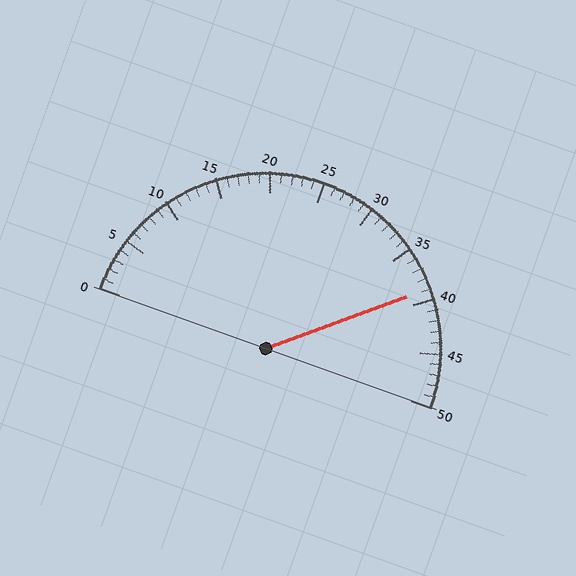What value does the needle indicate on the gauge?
The needle indicates approximately 39.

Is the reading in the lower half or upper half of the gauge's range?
The reading is in the upper half of the range (0 to 50).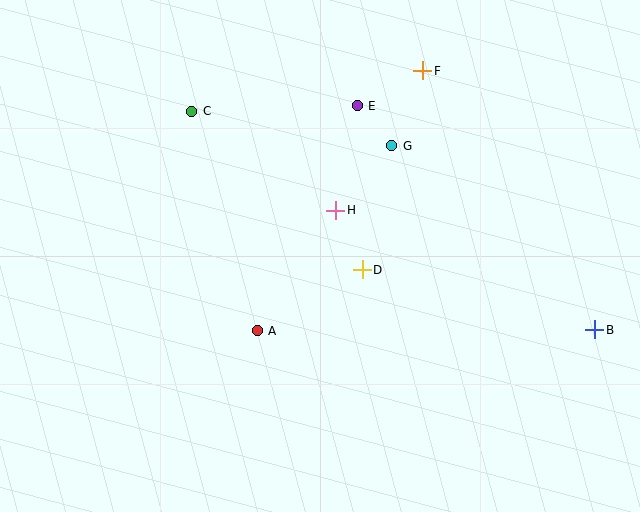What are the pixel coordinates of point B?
Point B is at (595, 330).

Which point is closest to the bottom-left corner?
Point A is closest to the bottom-left corner.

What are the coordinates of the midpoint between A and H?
The midpoint between A and H is at (297, 271).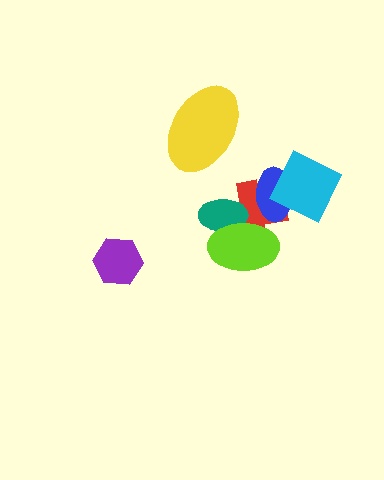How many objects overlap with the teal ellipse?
2 objects overlap with the teal ellipse.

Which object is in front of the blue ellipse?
The cyan diamond is in front of the blue ellipse.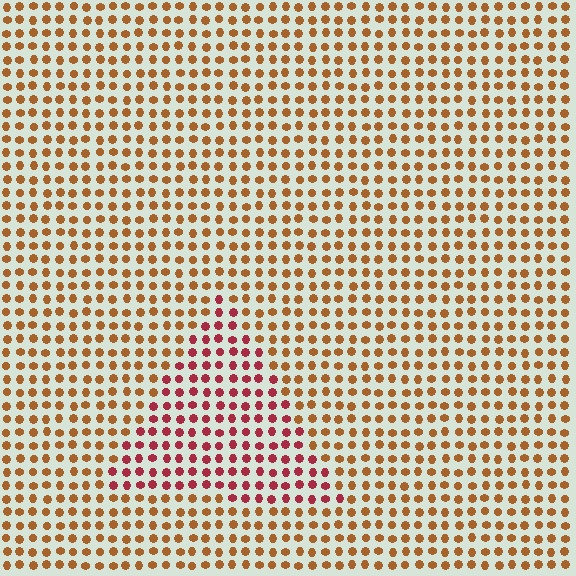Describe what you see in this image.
The image is filled with small brown elements in a uniform arrangement. A triangle-shaped region is visible where the elements are tinted to a slightly different hue, forming a subtle color boundary.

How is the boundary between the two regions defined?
The boundary is defined purely by a slight shift in hue (about 38 degrees). Spacing, size, and orientation are identical on both sides.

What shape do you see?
I see a triangle.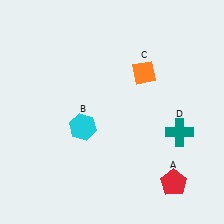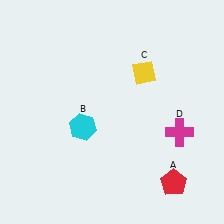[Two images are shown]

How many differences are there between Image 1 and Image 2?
There are 2 differences between the two images.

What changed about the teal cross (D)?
In Image 1, D is teal. In Image 2, it changed to magenta.